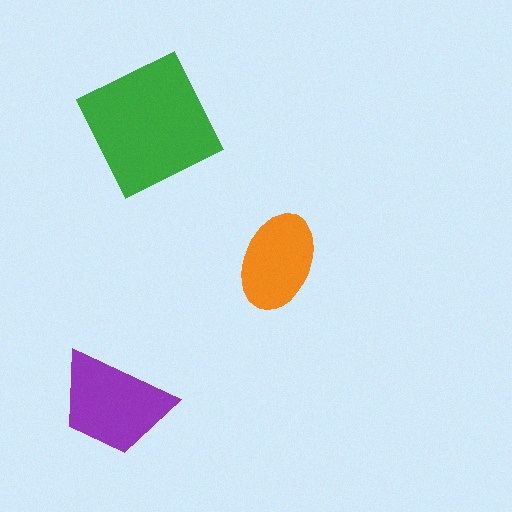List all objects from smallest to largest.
The orange ellipse, the purple trapezoid, the green square.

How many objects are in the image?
There are 3 objects in the image.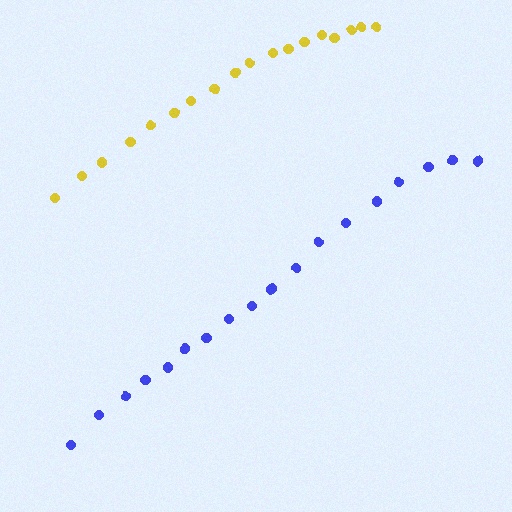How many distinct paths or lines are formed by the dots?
There are 2 distinct paths.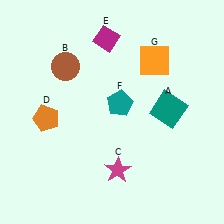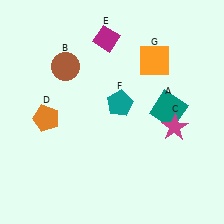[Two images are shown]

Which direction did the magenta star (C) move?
The magenta star (C) moved right.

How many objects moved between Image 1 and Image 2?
1 object moved between the two images.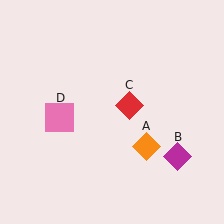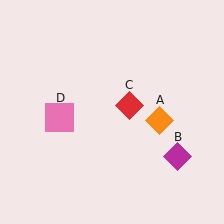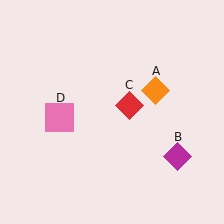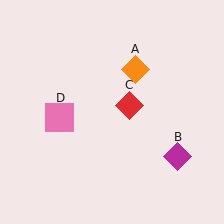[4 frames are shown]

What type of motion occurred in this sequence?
The orange diamond (object A) rotated counterclockwise around the center of the scene.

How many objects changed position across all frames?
1 object changed position: orange diamond (object A).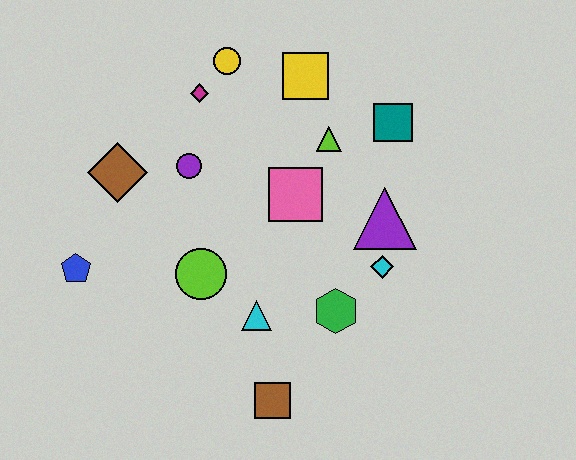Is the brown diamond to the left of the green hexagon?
Yes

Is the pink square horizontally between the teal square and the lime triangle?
No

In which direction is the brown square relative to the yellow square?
The brown square is below the yellow square.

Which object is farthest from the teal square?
The blue pentagon is farthest from the teal square.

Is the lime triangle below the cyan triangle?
No